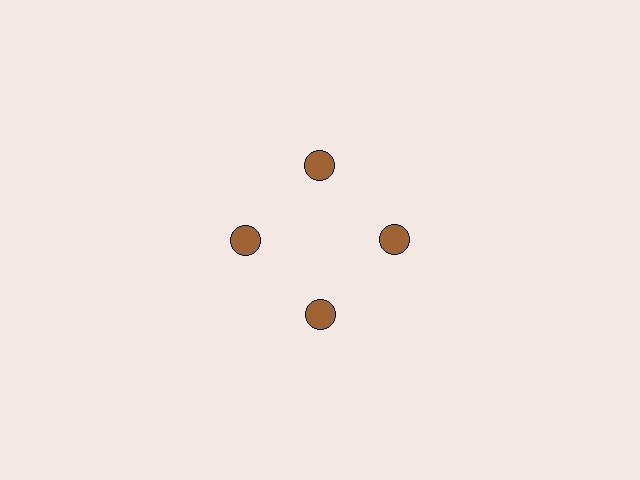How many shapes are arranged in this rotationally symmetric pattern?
There are 4 shapes, arranged in 4 groups of 1.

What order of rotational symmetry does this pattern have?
This pattern has 4-fold rotational symmetry.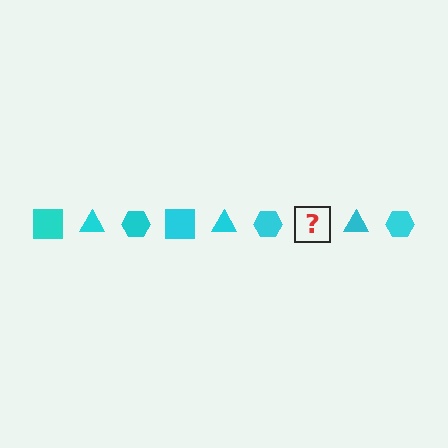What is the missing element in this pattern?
The missing element is a cyan square.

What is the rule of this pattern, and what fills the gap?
The rule is that the pattern cycles through square, triangle, hexagon shapes in cyan. The gap should be filled with a cyan square.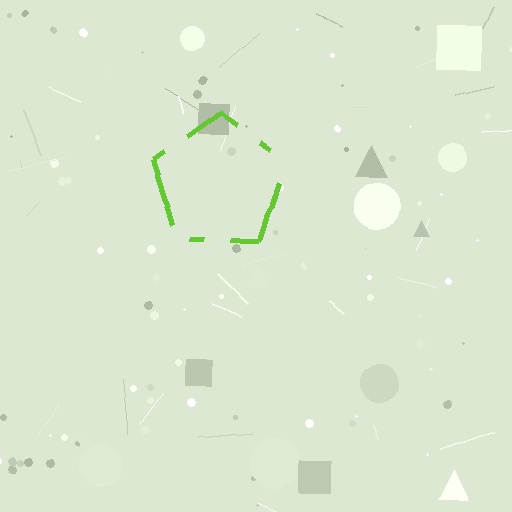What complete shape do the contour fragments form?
The contour fragments form a pentagon.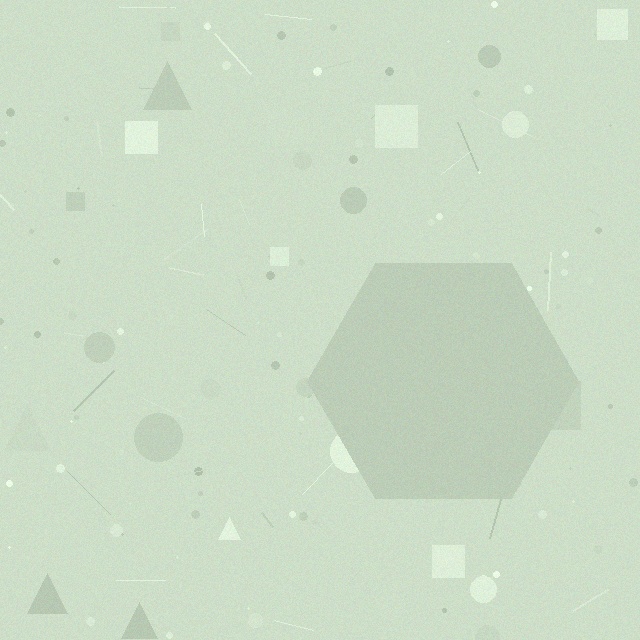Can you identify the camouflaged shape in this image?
The camouflaged shape is a hexagon.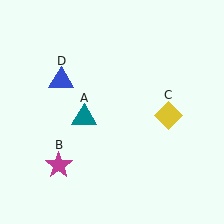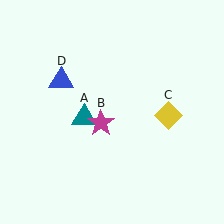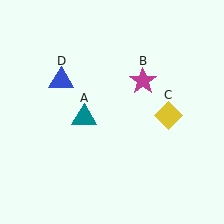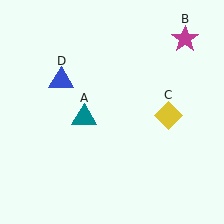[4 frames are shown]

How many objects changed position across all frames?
1 object changed position: magenta star (object B).